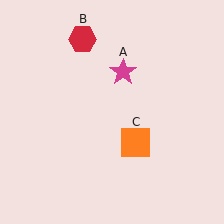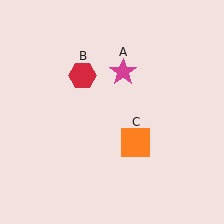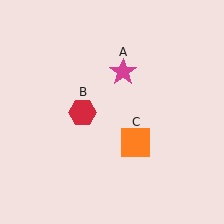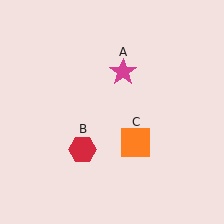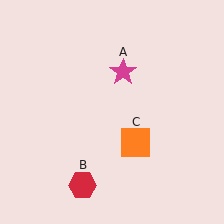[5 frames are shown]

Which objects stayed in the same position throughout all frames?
Magenta star (object A) and orange square (object C) remained stationary.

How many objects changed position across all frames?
1 object changed position: red hexagon (object B).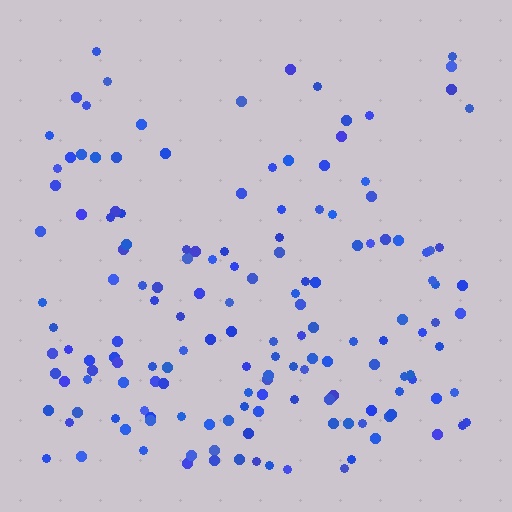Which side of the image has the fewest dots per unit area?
The top.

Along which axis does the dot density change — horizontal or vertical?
Vertical.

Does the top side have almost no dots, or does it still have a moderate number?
Still a moderate number, just noticeably fewer than the bottom.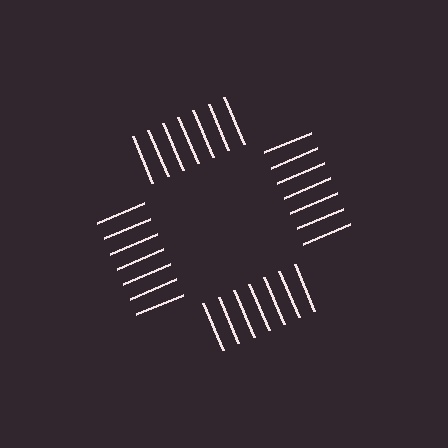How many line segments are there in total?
28 — 7 along each of the 4 edges.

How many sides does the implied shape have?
4 sides — the line-ends trace a square.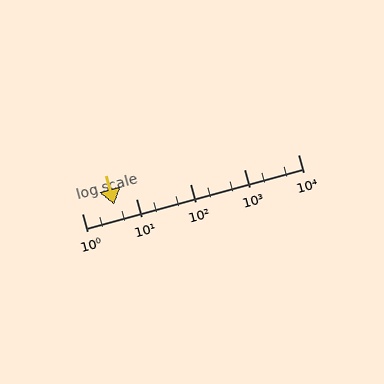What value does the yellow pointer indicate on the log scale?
The pointer indicates approximately 4.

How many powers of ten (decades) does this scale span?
The scale spans 4 decades, from 1 to 10000.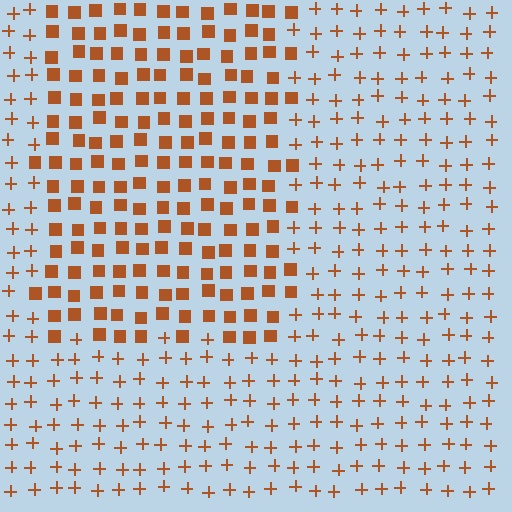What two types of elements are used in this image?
The image uses squares inside the rectangle region and plus signs outside it.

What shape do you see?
I see a rectangle.